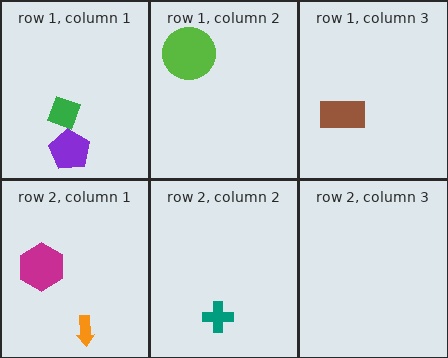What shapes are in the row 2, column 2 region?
The teal cross.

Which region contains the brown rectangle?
The row 1, column 3 region.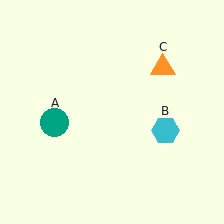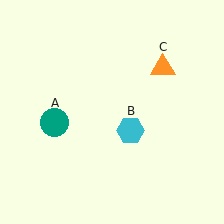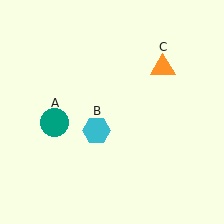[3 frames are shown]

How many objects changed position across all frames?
1 object changed position: cyan hexagon (object B).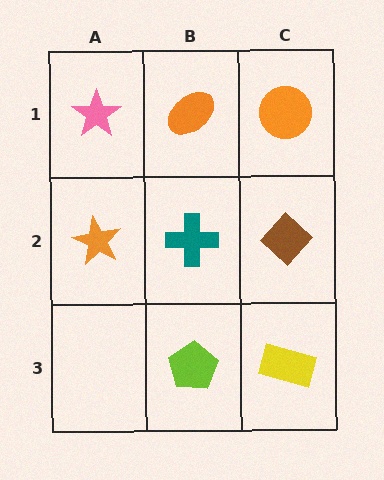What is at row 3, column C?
A yellow rectangle.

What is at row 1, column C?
An orange circle.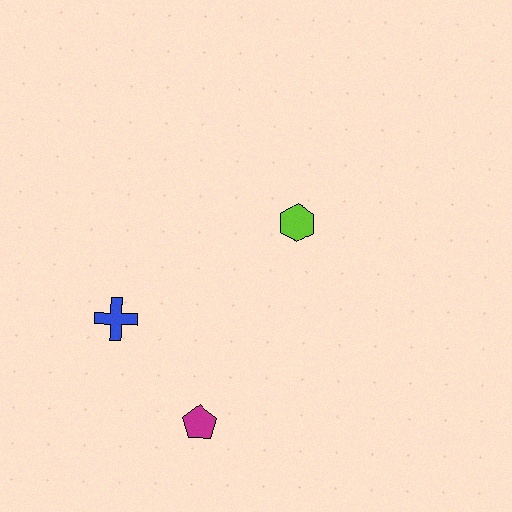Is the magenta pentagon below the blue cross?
Yes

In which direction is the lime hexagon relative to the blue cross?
The lime hexagon is to the right of the blue cross.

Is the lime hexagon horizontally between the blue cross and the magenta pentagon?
No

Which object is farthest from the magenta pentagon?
The lime hexagon is farthest from the magenta pentagon.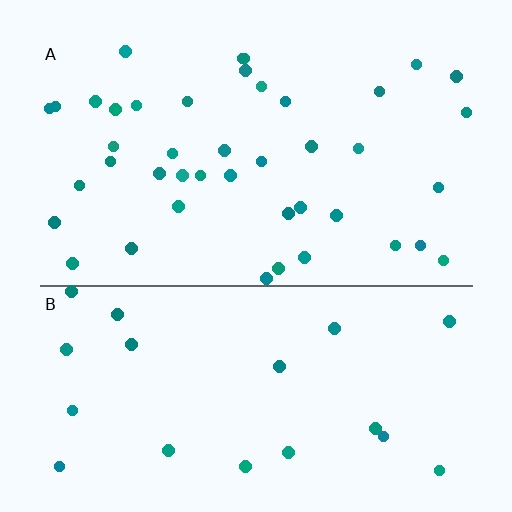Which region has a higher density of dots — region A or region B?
A (the top).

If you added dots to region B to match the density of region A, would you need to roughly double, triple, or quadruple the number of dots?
Approximately double.